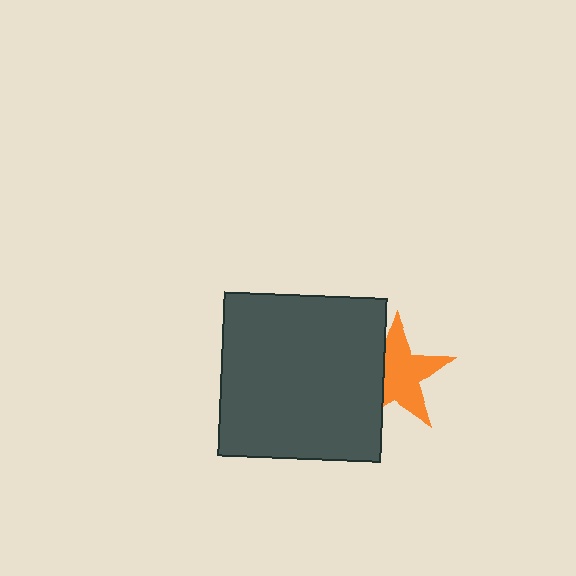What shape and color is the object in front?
The object in front is a dark gray square.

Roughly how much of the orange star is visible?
Most of it is visible (roughly 68%).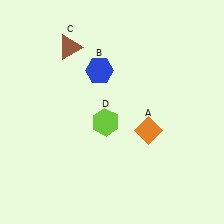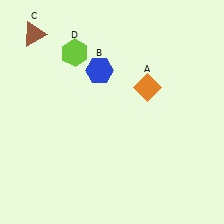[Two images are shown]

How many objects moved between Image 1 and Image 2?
3 objects moved between the two images.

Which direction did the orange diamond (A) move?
The orange diamond (A) moved up.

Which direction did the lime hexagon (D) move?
The lime hexagon (D) moved up.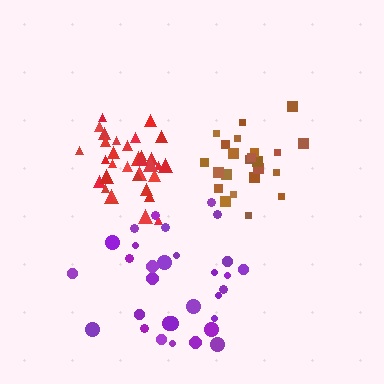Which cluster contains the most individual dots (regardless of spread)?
Red (34).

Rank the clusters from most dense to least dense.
red, brown, purple.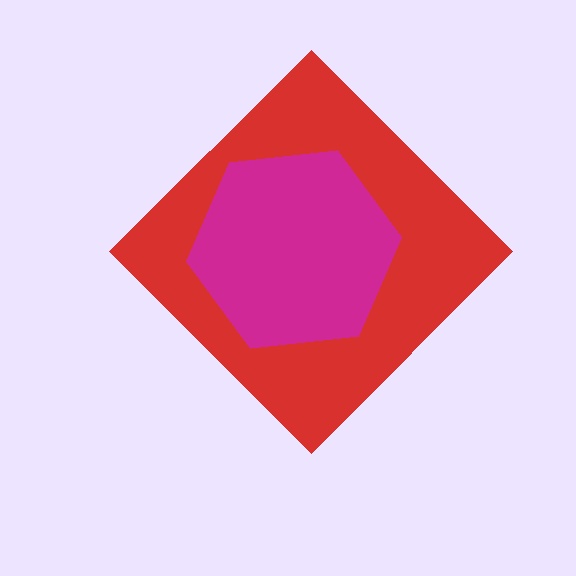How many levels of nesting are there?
2.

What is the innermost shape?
The magenta hexagon.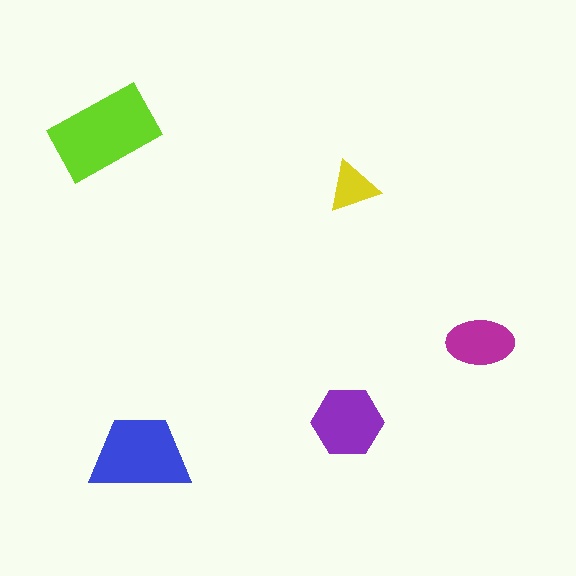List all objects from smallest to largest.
The yellow triangle, the magenta ellipse, the purple hexagon, the blue trapezoid, the lime rectangle.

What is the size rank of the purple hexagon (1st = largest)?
3rd.